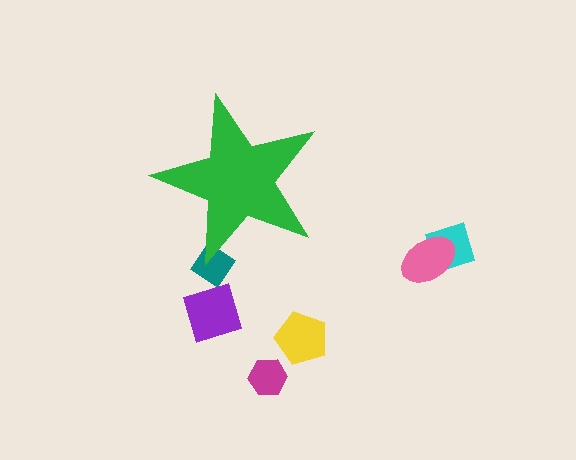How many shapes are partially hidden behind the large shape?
1 shape is partially hidden.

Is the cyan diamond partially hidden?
No, the cyan diamond is fully visible.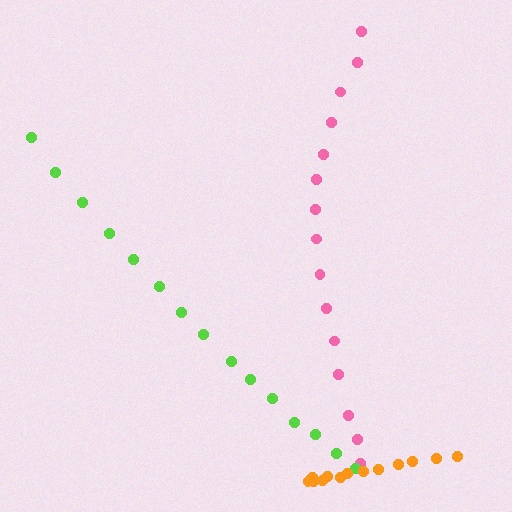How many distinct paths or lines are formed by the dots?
There are 3 distinct paths.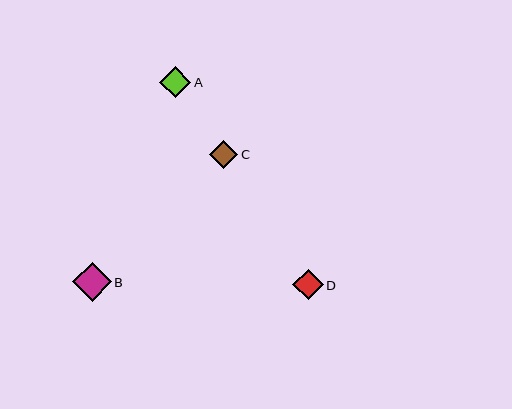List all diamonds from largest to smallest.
From largest to smallest: B, A, D, C.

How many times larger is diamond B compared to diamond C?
Diamond B is approximately 1.4 times the size of diamond C.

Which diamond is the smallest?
Diamond C is the smallest with a size of approximately 28 pixels.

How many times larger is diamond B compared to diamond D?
Diamond B is approximately 1.3 times the size of diamond D.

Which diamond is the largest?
Diamond B is the largest with a size of approximately 39 pixels.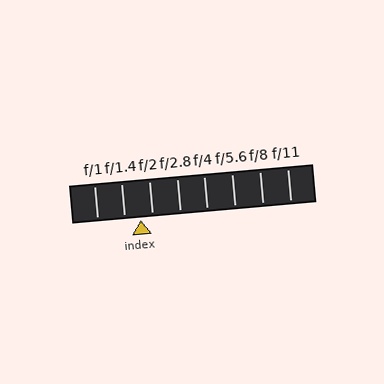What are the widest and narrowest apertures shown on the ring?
The widest aperture shown is f/1 and the narrowest is f/11.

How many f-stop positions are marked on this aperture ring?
There are 8 f-stop positions marked.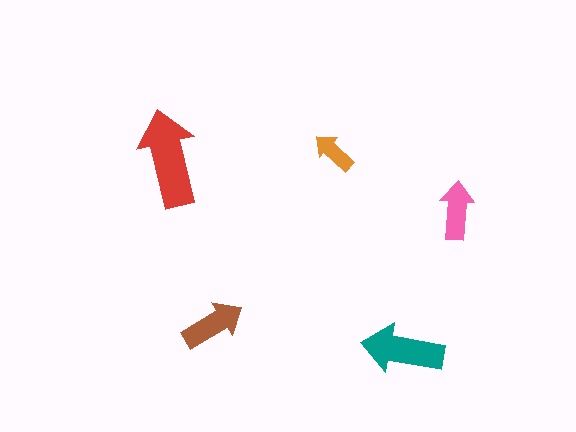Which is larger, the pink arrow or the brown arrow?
The brown one.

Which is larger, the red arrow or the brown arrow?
The red one.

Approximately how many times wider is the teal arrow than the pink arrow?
About 1.5 times wider.